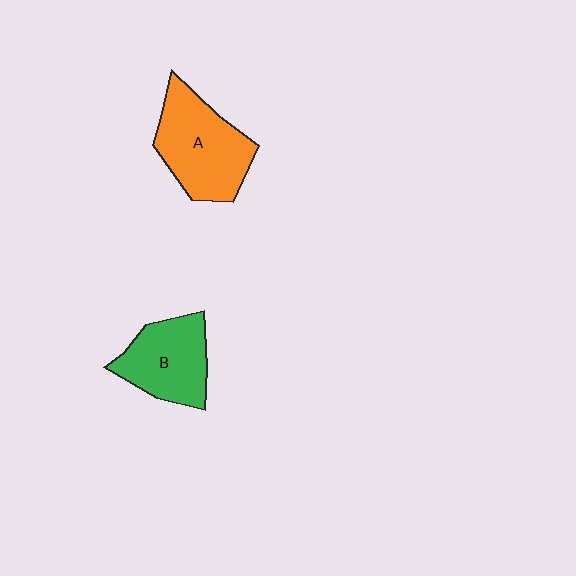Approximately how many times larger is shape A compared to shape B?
Approximately 1.2 times.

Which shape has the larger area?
Shape A (orange).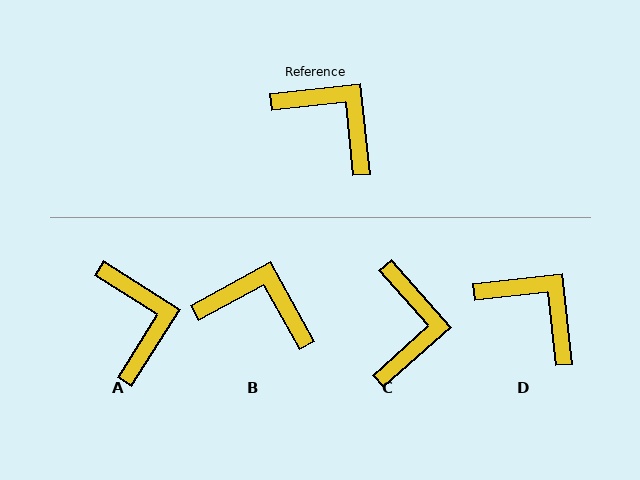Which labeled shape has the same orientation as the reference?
D.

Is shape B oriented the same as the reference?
No, it is off by about 23 degrees.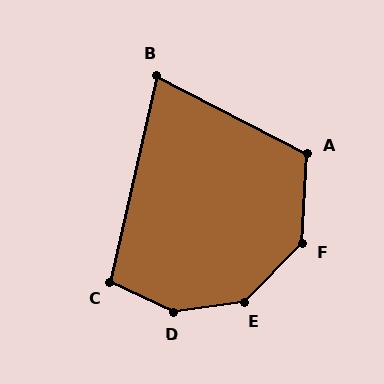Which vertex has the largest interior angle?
D, at approximately 146 degrees.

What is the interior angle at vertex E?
Approximately 143 degrees (obtuse).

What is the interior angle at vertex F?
Approximately 139 degrees (obtuse).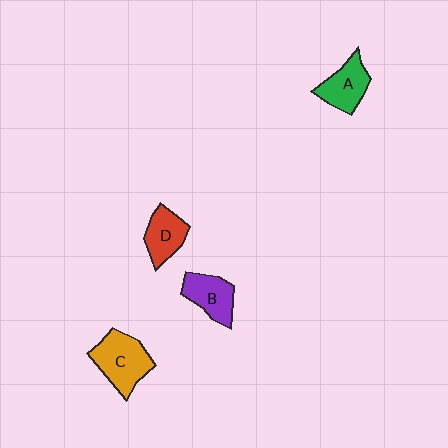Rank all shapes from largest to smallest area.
From largest to smallest: C (orange), A (green), B (purple), D (red).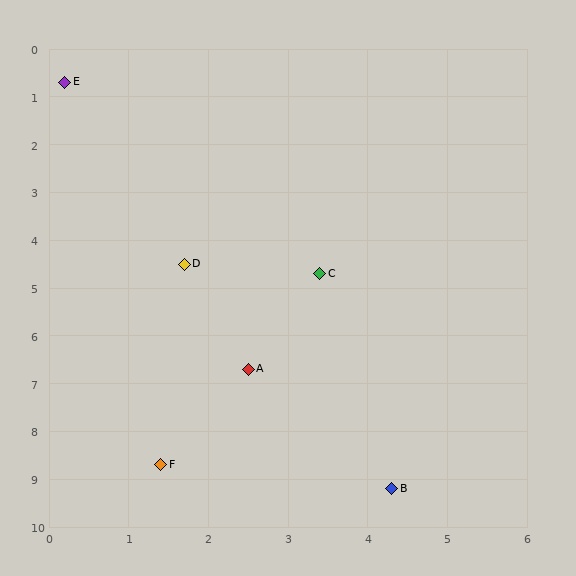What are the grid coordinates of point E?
Point E is at approximately (0.2, 0.7).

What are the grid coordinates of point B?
Point B is at approximately (4.3, 9.2).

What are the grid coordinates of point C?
Point C is at approximately (3.4, 4.7).